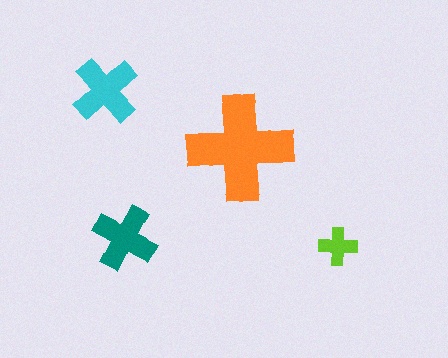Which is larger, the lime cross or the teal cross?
The teal one.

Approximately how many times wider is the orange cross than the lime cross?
About 3 times wider.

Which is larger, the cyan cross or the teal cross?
The cyan one.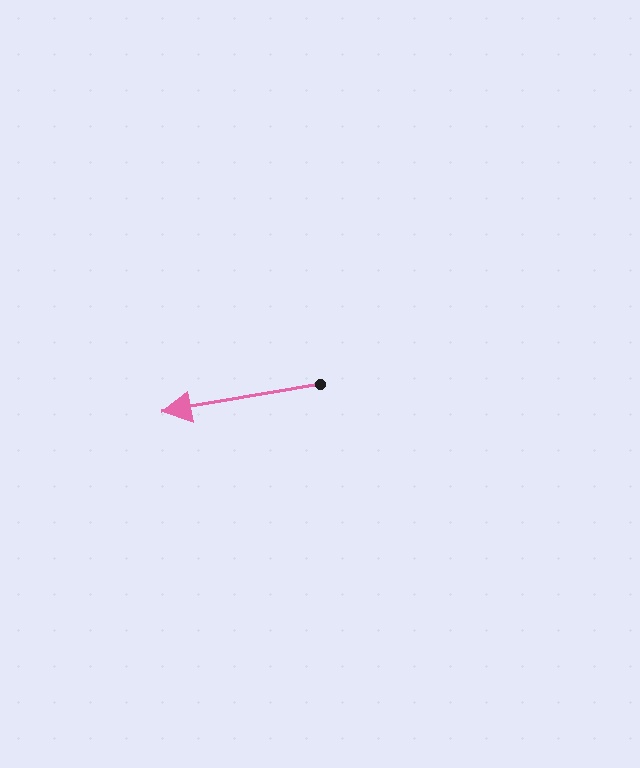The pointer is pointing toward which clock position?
Roughly 9 o'clock.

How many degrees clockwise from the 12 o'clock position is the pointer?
Approximately 260 degrees.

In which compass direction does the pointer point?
West.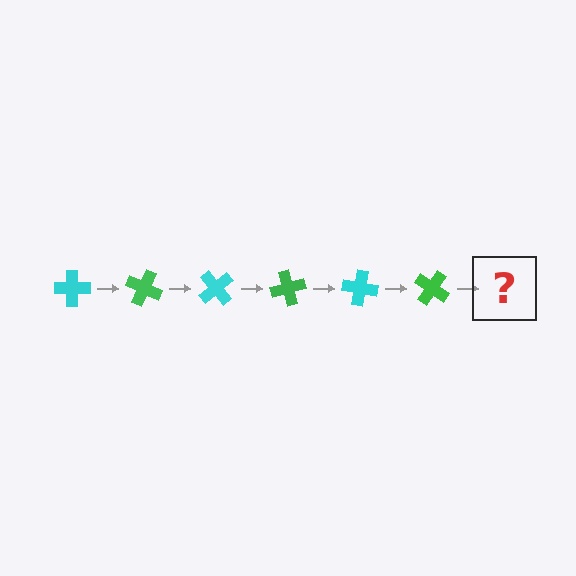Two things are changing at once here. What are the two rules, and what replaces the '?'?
The two rules are that it rotates 25 degrees each step and the color cycles through cyan and green. The '?' should be a cyan cross, rotated 150 degrees from the start.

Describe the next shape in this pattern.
It should be a cyan cross, rotated 150 degrees from the start.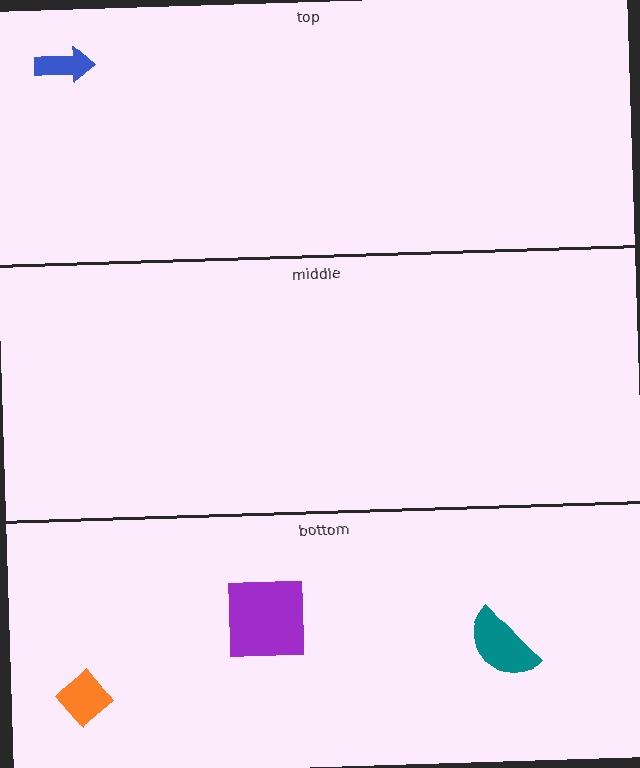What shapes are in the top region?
The blue arrow.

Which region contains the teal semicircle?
The bottom region.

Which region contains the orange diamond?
The bottom region.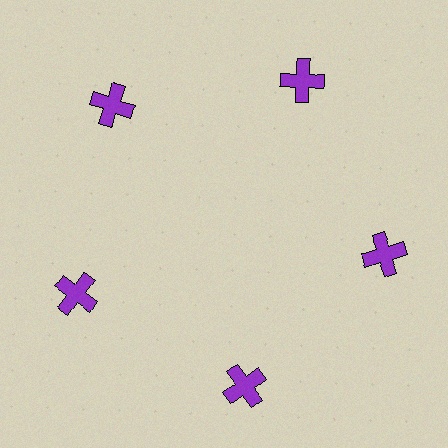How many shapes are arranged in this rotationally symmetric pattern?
There are 5 shapes, arranged in 5 groups of 1.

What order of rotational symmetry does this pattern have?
This pattern has 5-fold rotational symmetry.